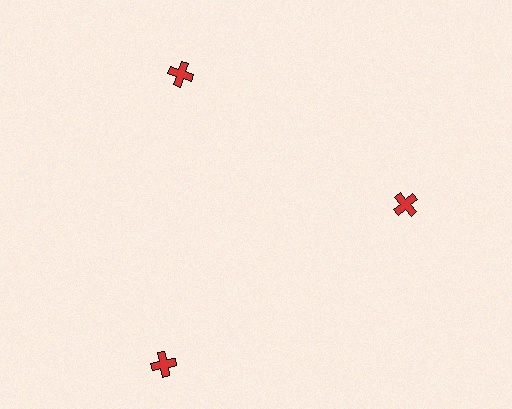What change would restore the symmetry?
The symmetry would be restored by moving it inward, back onto the ring so that all 3 crosses sit at equal angles and equal distance from the center.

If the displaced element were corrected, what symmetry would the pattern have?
It would have 3-fold rotational symmetry — the pattern would map onto itself every 120 degrees.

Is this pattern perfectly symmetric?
No. The 3 red crosses are arranged in a ring, but one element near the 7 o'clock position is pushed outward from the center, breaking the 3-fold rotational symmetry.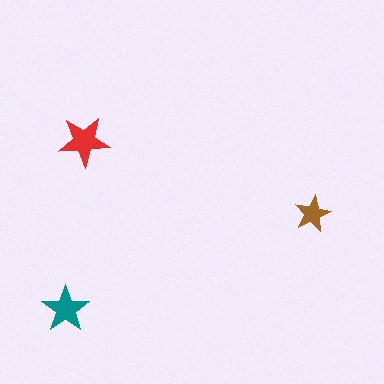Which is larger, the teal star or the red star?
The red one.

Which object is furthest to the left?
The teal star is leftmost.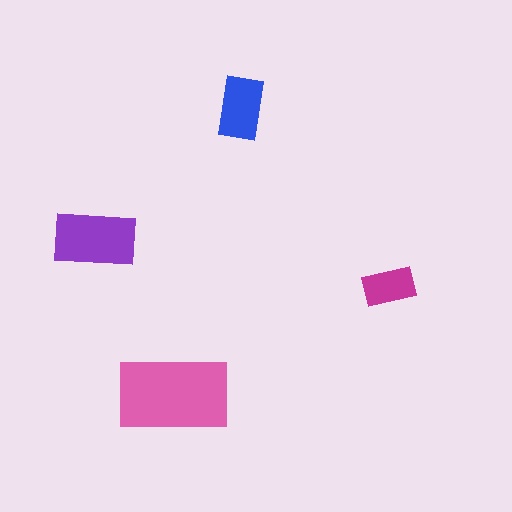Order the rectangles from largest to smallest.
the pink one, the purple one, the blue one, the magenta one.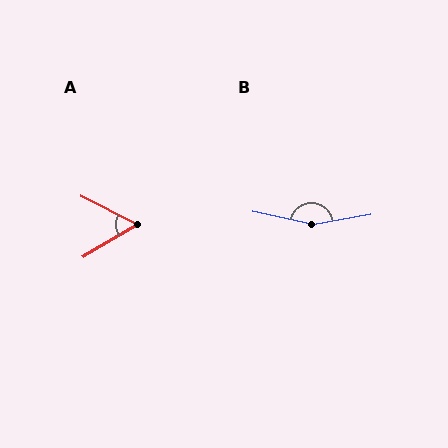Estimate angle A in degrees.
Approximately 58 degrees.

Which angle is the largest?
B, at approximately 158 degrees.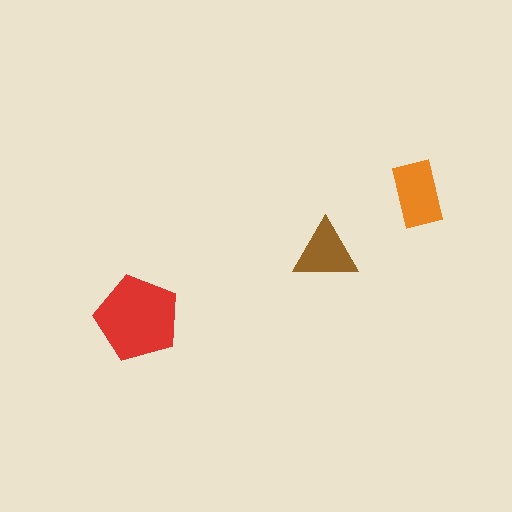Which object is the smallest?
The brown triangle.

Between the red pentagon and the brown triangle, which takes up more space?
The red pentagon.